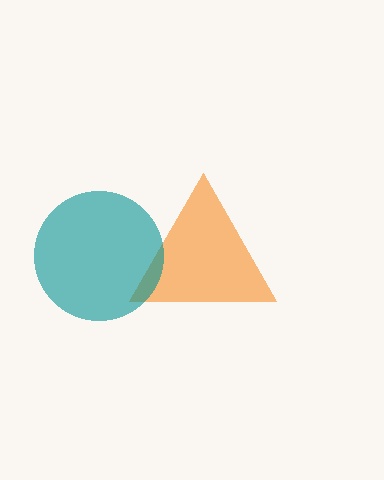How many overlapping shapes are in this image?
There are 2 overlapping shapes in the image.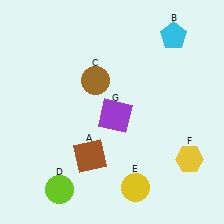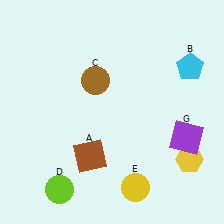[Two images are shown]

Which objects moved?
The objects that moved are: the cyan pentagon (B), the purple square (G).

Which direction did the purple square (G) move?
The purple square (G) moved right.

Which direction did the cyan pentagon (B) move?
The cyan pentagon (B) moved down.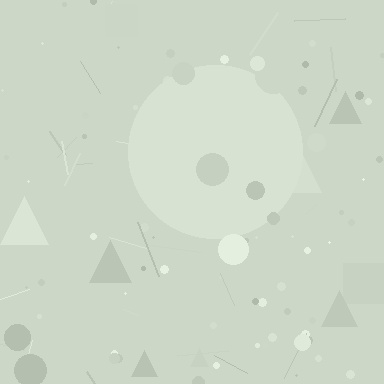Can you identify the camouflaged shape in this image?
The camouflaged shape is a circle.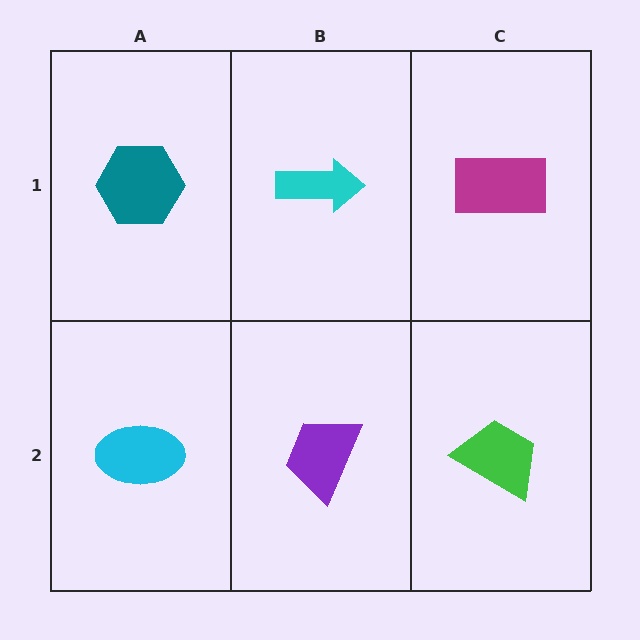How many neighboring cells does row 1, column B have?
3.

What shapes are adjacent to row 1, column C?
A green trapezoid (row 2, column C), a cyan arrow (row 1, column B).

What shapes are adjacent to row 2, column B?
A cyan arrow (row 1, column B), a cyan ellipse (row 2, column A), a green trapezoid (row 2, column C).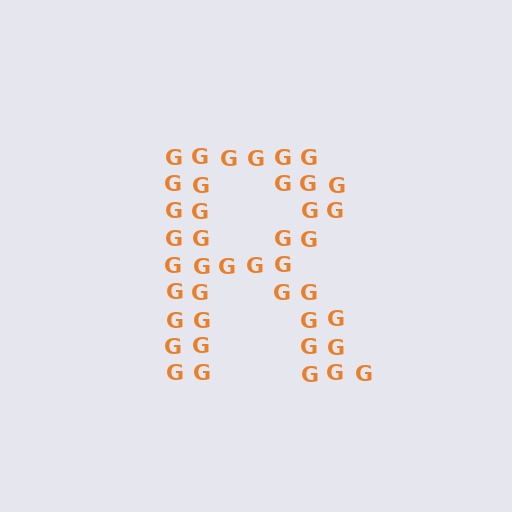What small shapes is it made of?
It is made of small letter G's.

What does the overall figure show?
The overall figure shows the letter R.